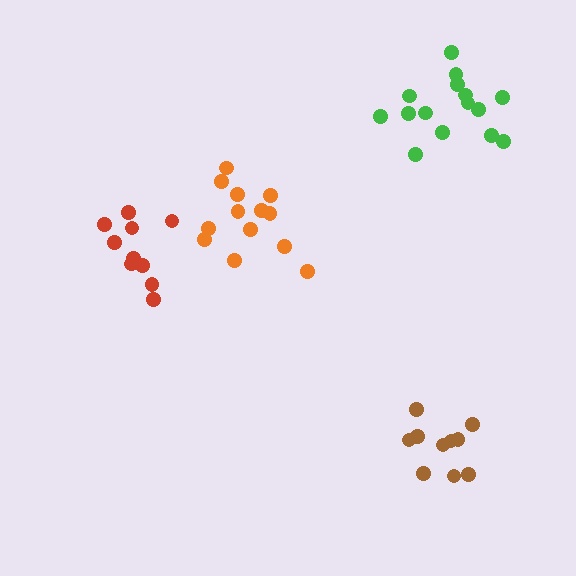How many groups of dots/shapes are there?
There are 4 groups.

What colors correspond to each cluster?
The clusters are colored: green, brown, orange, red.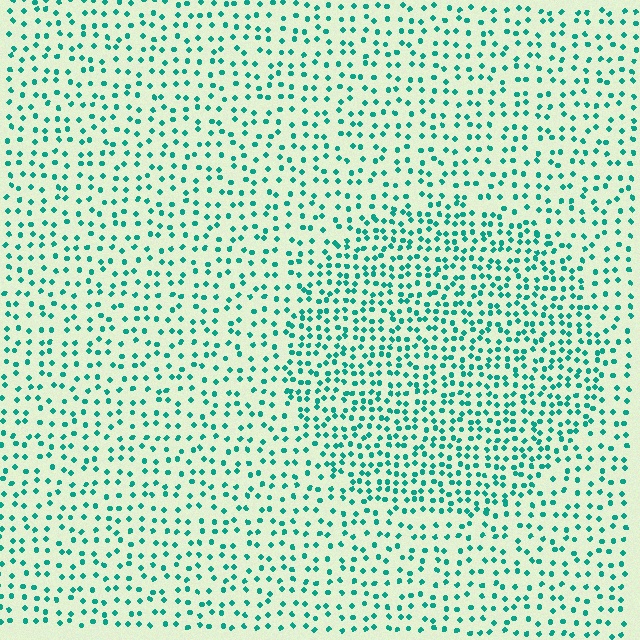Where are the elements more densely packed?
The elements are more densely packed inside the circle boundary.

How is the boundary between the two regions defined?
The boundary is defined by a change in element density (approximately 1.7x ratio). All elements are the same color, size, and shape.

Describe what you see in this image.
The image contains small teal elements arranged at two different densities. A circle-shaped region is visible where the elements are more densely packed than the surrounding area.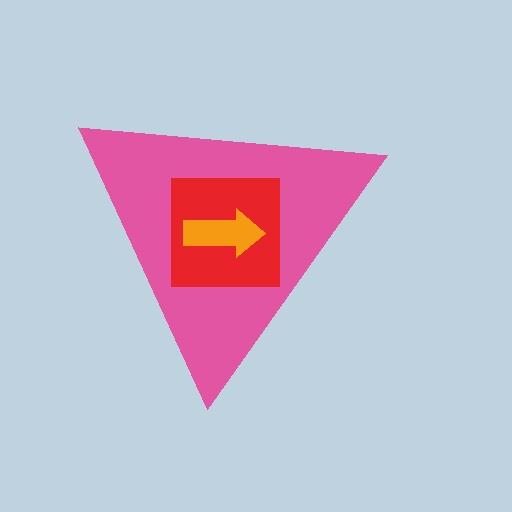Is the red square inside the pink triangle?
Yes.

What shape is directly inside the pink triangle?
The red square.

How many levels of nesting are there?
3.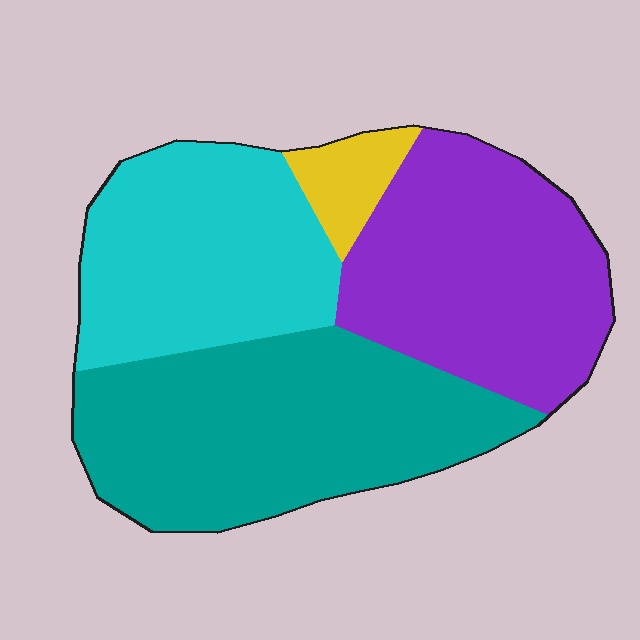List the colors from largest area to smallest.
From largest to smallest: teal, purple, cyan, yellow.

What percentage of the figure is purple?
Purple takes up about one third (1/3) of the figure.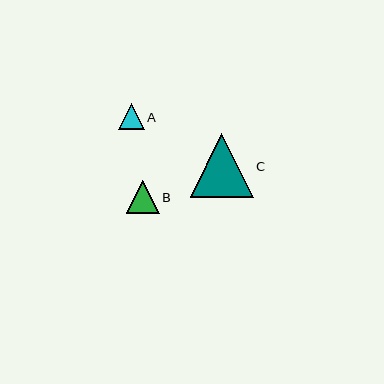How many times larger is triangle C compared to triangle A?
Triangle C is approximately 2.4 times the size of triangle A.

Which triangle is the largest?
Triangle C is the largest with a size of approximately 63 pixels.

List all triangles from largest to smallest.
From largest to smallest: C, B, A.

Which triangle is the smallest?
Triangle A is the smallest with a size of approximately 26 pixels.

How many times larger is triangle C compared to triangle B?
Triangle C is approximately 2.0 times the size of triangle B.